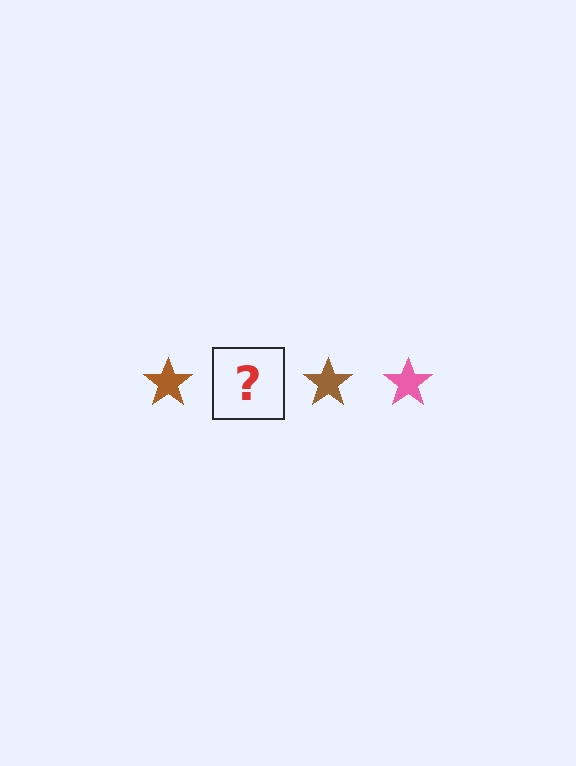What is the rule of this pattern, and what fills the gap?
The rule is that the pattern cycles through brown, pink stars. The gap should be filled with a pink star.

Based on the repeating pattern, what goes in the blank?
The blank should be a pink star.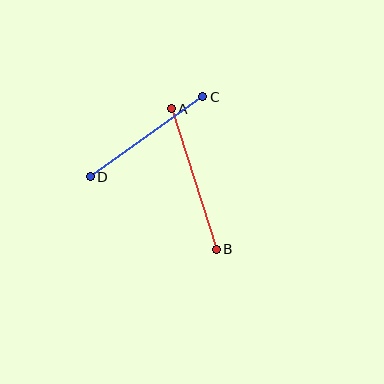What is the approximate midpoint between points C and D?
The midpoint is at approximately (146, 137) pixels.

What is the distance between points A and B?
The distance is approximately 147 pixels.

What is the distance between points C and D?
The distance is approximately 138 pixels.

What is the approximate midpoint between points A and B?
The midpoint is at approximately (194, 179) pixels.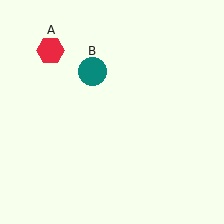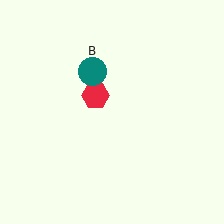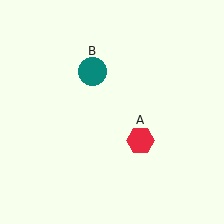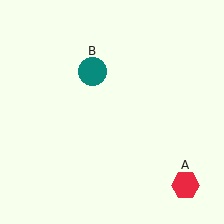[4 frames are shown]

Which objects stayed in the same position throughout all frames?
Teal circle (object B) remained stationary.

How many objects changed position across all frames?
1 object changed position: red hexagon (object A).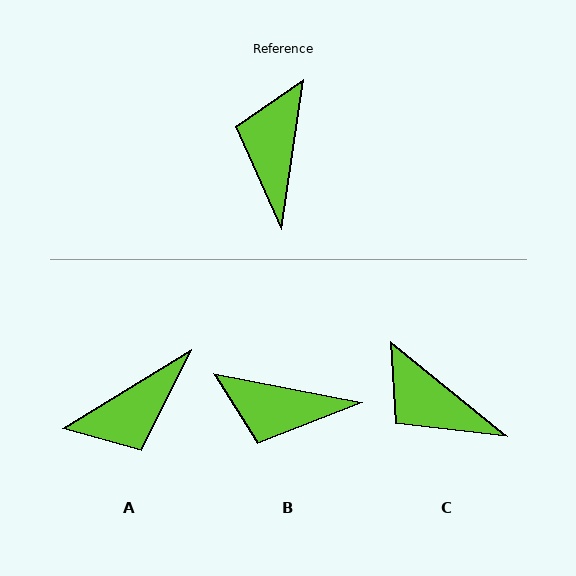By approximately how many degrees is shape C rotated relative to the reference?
Approximately 60 degrees counter-clockwise.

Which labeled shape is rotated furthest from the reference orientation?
A, about 130 degrees away.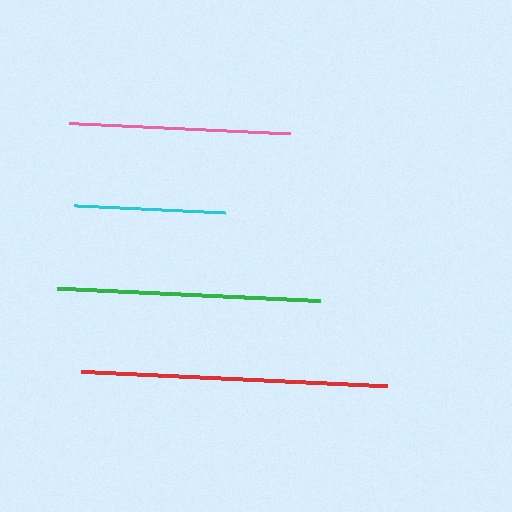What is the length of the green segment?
The green segment is approximately 264 pixels long.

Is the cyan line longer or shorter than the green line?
The green line is longer than the cyan line.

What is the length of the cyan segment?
The cyan segment is approximately 150 pixels long.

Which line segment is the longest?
The red line is the longest at approximately 306 pixels.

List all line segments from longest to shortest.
From longest to shortest: red, green, pink, cyan.